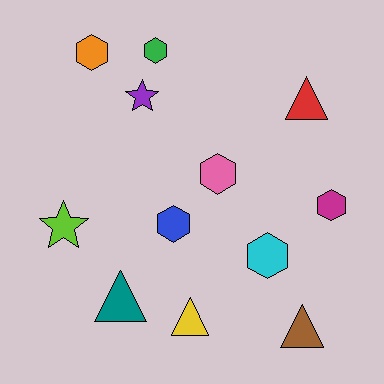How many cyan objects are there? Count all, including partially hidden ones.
There is 1 cyan object.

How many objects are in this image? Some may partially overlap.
There are 12 objects.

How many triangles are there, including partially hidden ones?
There are 4 triangles.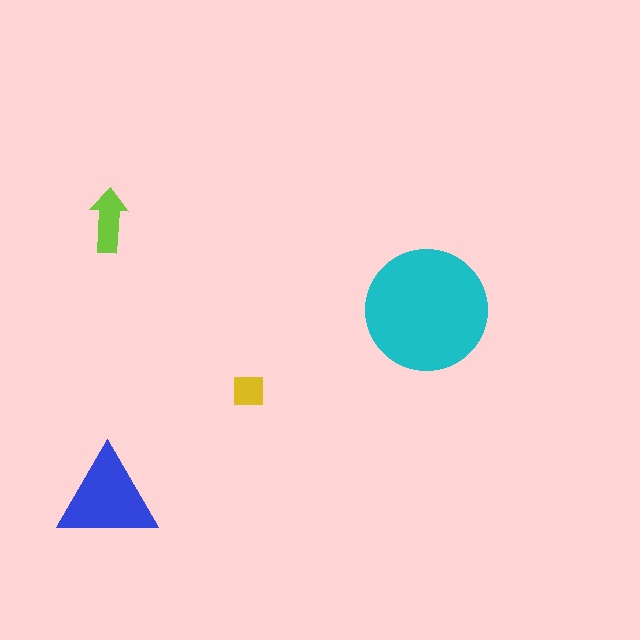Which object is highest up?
The lime arrow is topmost.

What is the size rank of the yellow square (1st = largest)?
4th.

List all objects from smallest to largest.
The yellow square, the lime arrow, the blue triangle, the cyan circle.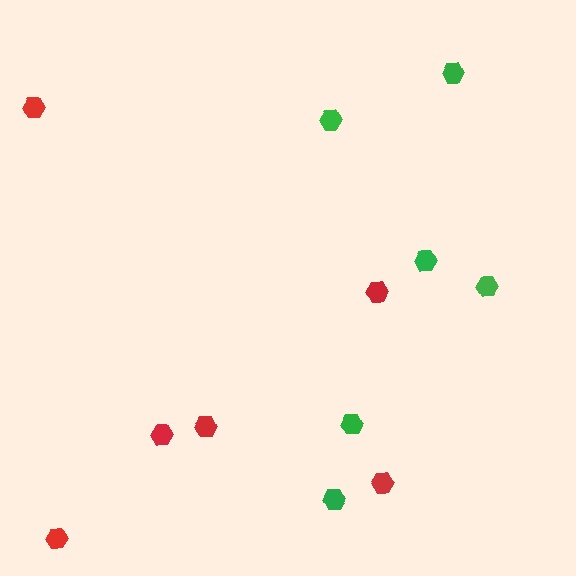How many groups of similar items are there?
There are 2 groups: one group of green hexagons (6) and one group of red hexagons (6).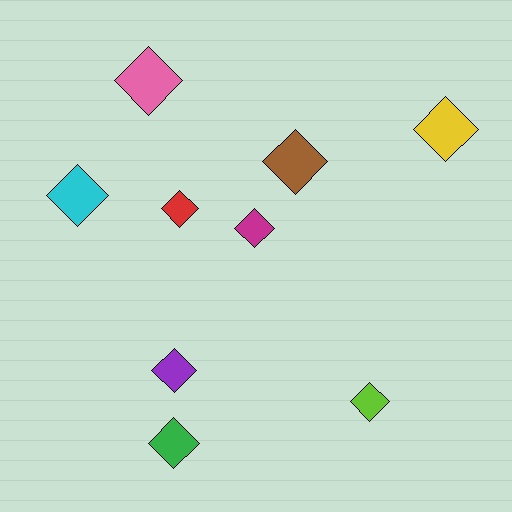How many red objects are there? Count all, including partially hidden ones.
There is 1 red object.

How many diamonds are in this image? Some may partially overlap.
There are 9 diamonds.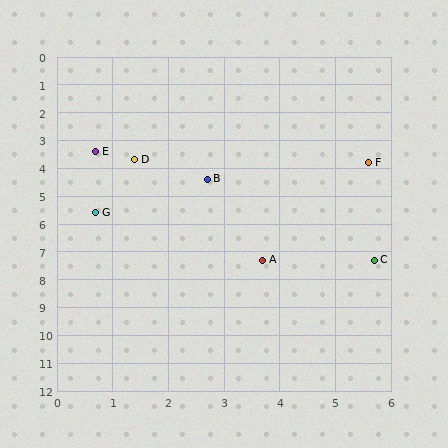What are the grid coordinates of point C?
Point C is at approximately (5.7, 7.3).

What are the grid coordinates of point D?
Point D is at approximately (1.4, 3.7).